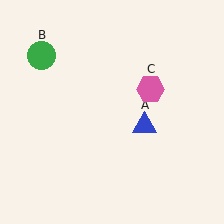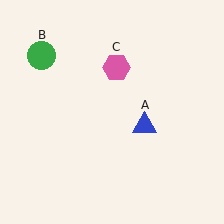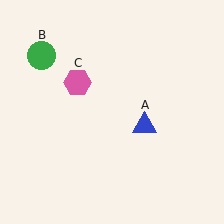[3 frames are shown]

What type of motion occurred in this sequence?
The pink hexagon (object C) rotated counterclockwise around the center of the scene.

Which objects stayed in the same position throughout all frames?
Blue triangle (object A) and green circle (object B) remained stationary.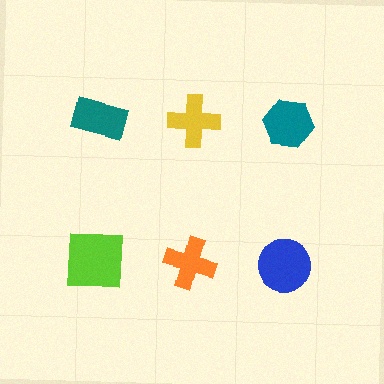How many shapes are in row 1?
3 shapes.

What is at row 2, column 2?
An orange cross.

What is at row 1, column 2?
A yellow cross.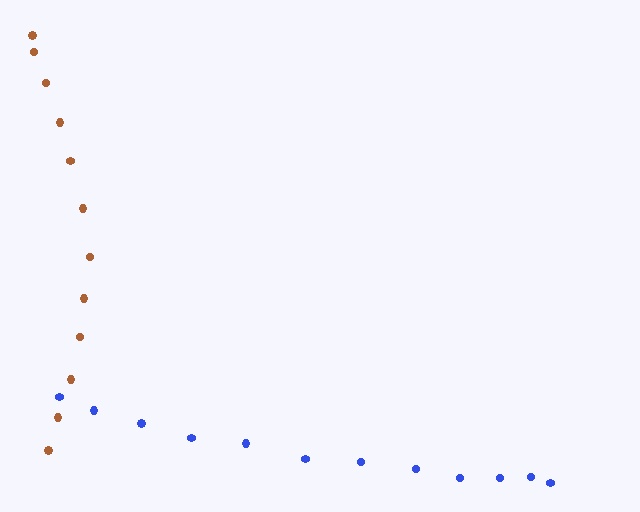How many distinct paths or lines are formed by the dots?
There are 2 distinct paths.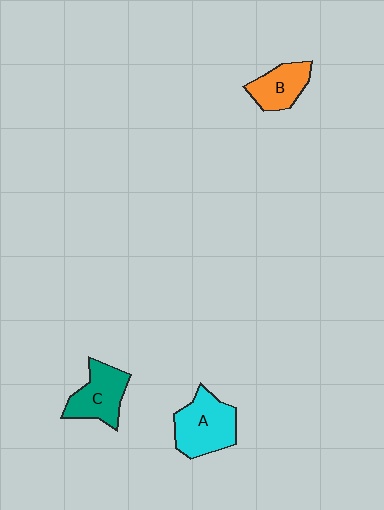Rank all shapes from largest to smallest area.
From largest to smallest: A (cyan), C (teal), B (orange).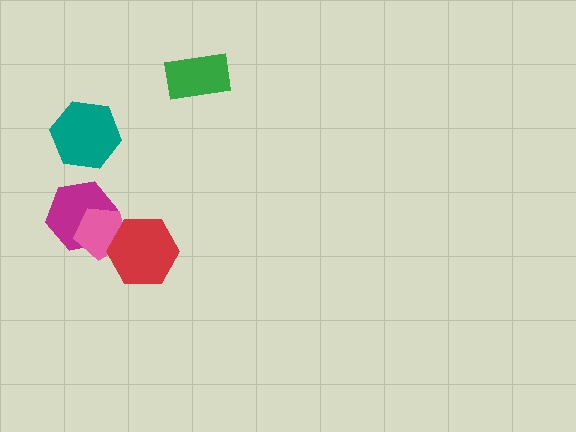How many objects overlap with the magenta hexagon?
1 object overlaps with the magenta hexagon.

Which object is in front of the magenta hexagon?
The pink pentagon is in front of the magenta hexagon.